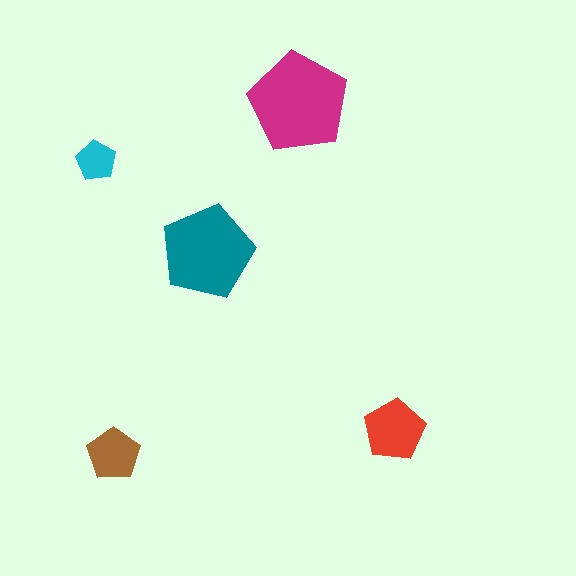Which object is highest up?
The magenta pentagon is topmost.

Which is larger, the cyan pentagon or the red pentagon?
The red one.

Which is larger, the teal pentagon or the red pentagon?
The teal one.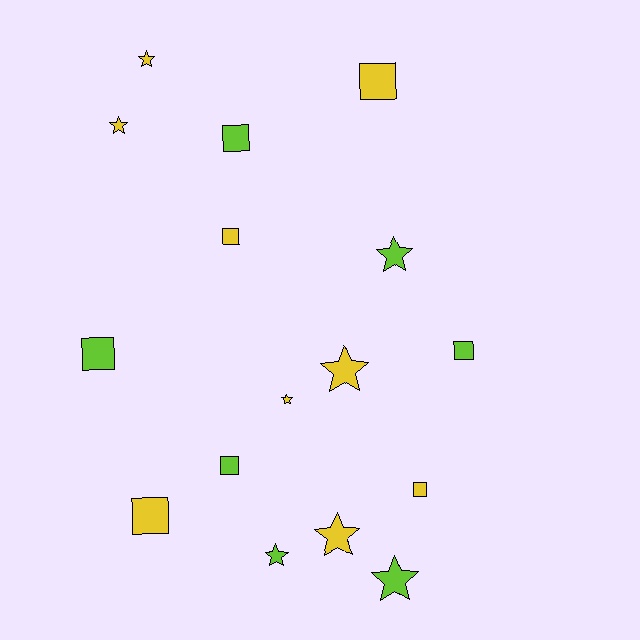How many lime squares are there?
There are 4 lime squares.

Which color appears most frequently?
Yellow, with 9 objects.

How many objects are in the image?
There are 16 objects.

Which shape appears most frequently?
Square, with 8 objects.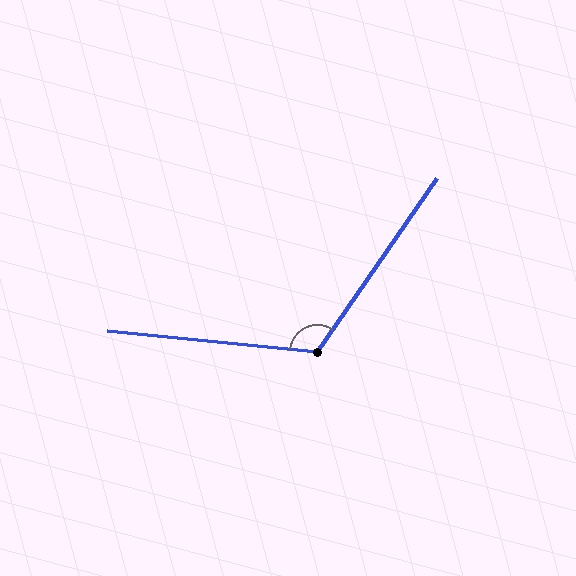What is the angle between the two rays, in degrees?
Approximately 119 degrees.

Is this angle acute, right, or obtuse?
It is obtuse.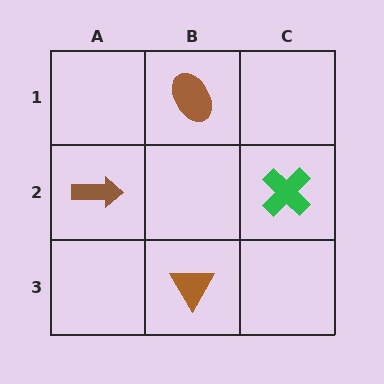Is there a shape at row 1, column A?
No, that cell is empty.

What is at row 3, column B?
A brown triangle.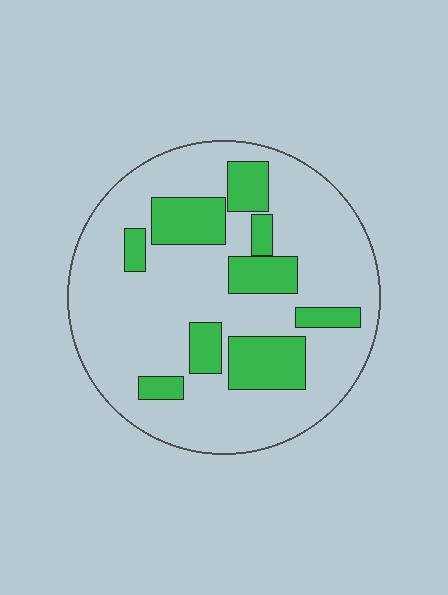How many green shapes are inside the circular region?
9.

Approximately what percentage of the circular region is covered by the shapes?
Approximately 25%.